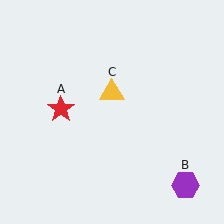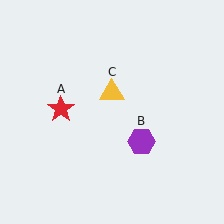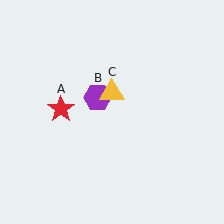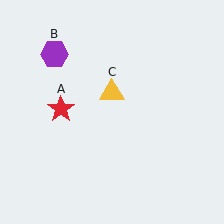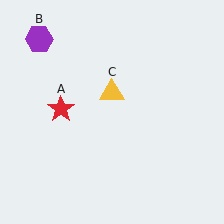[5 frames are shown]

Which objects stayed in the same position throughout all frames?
Red star (object A) and yellow triangle (object C) remained stationary.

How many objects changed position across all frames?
1 object changed position: purple hexagon (object B).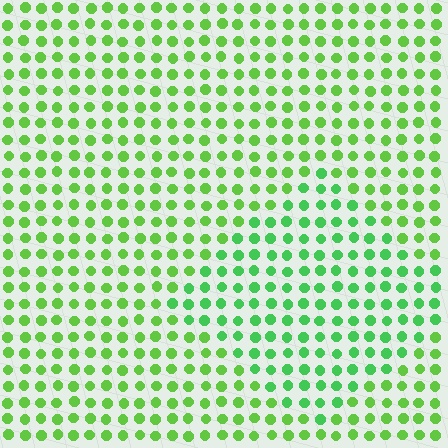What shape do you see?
I see a diamond.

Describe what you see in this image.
The image is filled with small lime elements in a uniform arrangement. A diamond-shaped region is visible where the elements are tinted to a slightly different hue, forming a subtle color boundary.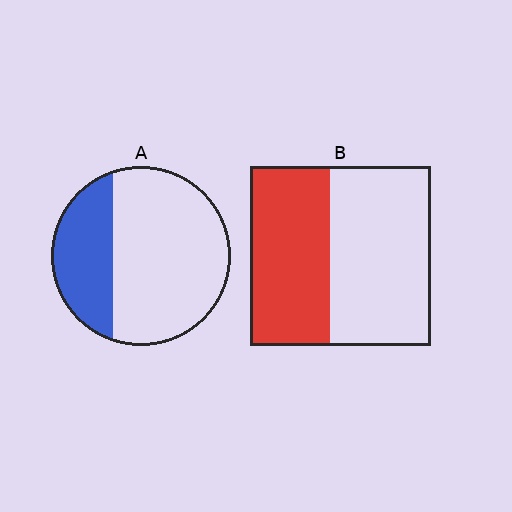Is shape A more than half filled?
No.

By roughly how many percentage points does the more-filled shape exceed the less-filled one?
By roughly 15 percentage points (B over A).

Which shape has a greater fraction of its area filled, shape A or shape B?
Shape B.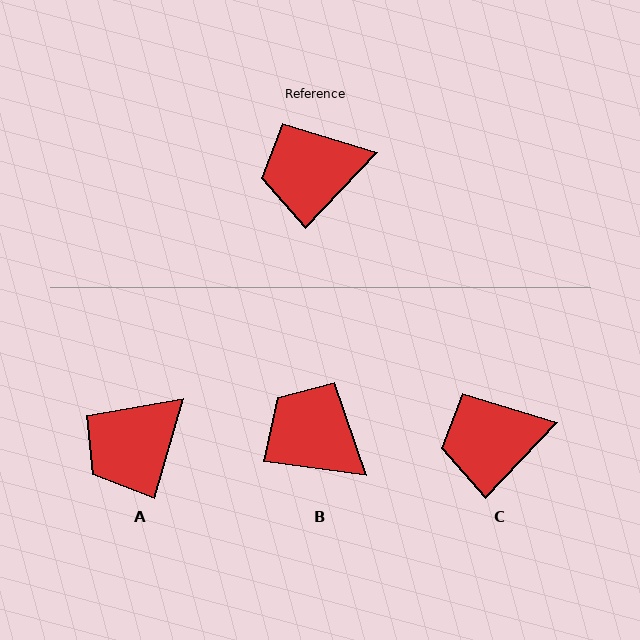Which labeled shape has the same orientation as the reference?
C.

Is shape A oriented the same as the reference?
No, it is off by about 27 degrees.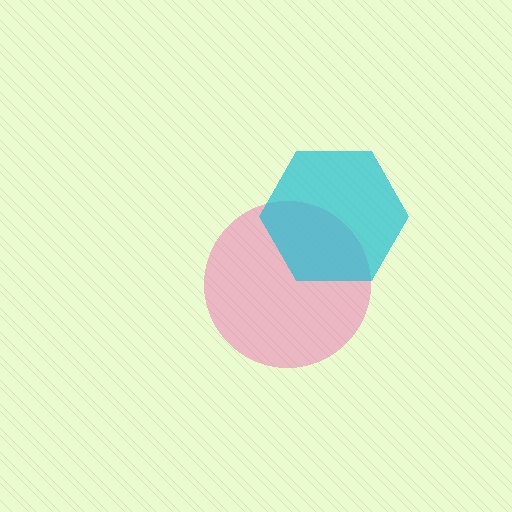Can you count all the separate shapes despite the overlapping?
Yes, there are 2 separate shapes.